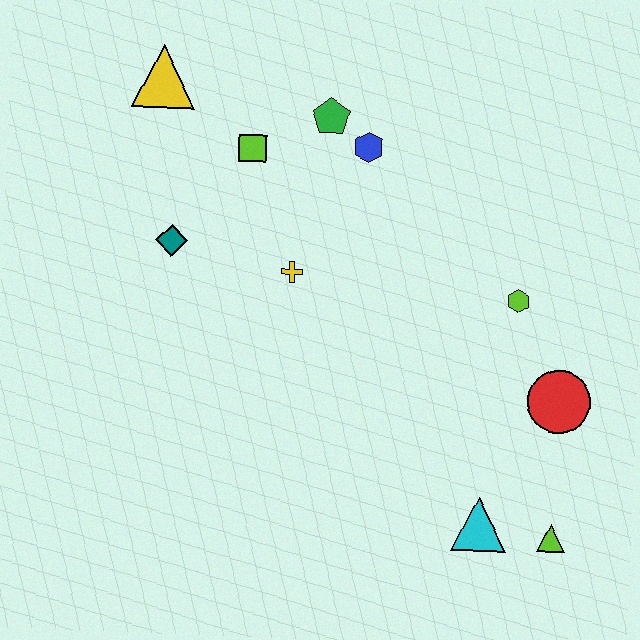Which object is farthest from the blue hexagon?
The lime triangle is farthest from the blue hexagon.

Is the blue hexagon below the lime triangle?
No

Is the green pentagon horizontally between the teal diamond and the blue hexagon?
Yes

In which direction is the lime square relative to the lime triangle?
The lime square is above the lime triangle.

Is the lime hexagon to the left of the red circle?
Yes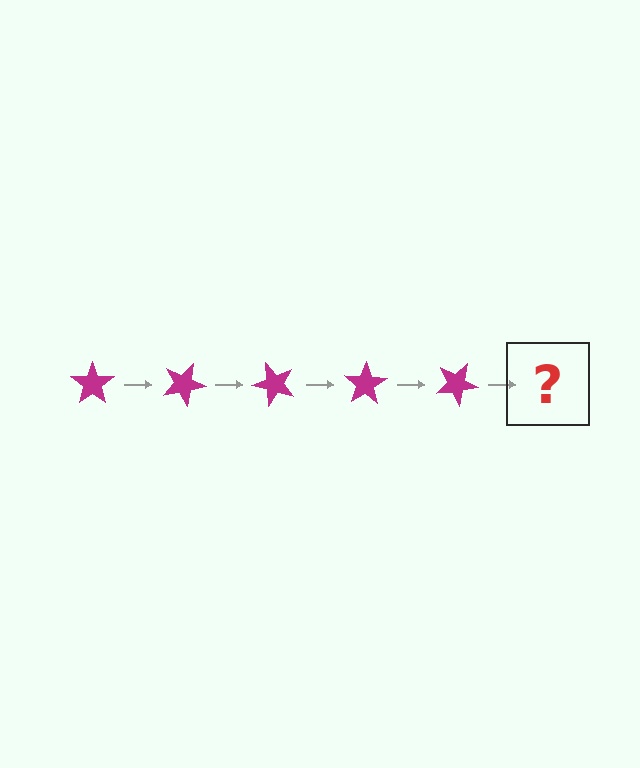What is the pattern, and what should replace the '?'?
The pattern is that the star rotates 25 degrees each step. The '?' should be a magenta star rotated 125 degrees.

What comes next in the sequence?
The next element should be a magenta star rotated 125 degrees.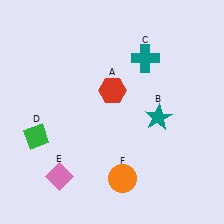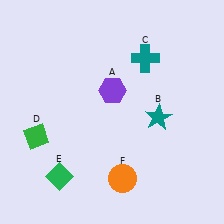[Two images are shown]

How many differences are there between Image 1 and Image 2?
There are 2 differences between the two images.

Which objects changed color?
A changed from red to purple. E changed from pink to green.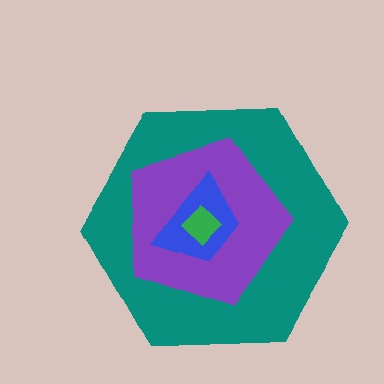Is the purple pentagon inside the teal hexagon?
Yes.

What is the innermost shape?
The green diamond.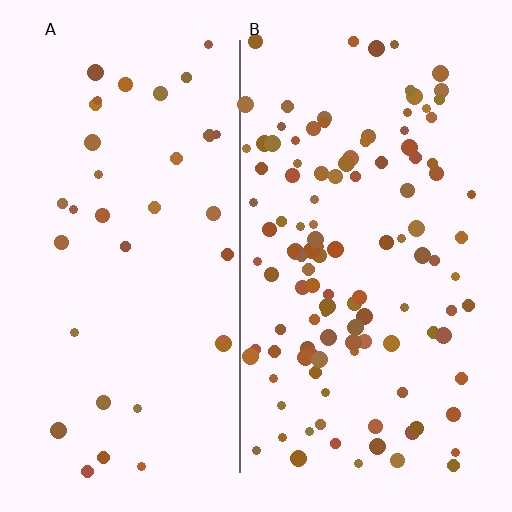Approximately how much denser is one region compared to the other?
Approximately 3.4× — region B over region A.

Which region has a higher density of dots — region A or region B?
B (the right).